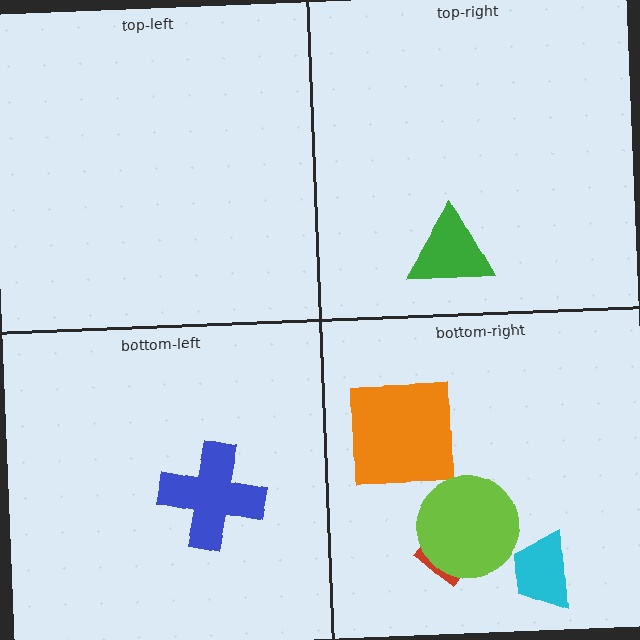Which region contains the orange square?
The bottom-right region.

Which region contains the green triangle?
The top-right region.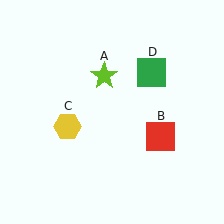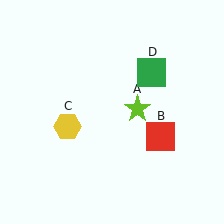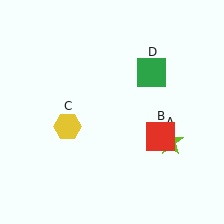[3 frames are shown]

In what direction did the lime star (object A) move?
The lime star (object A) moved down and to the right.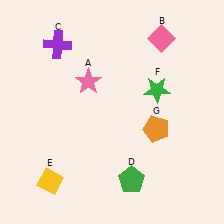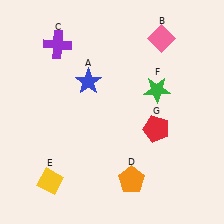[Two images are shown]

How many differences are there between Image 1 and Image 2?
There are 3 differences between the two images.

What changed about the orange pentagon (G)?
In Image 1, G is orange. In Image 2, it changed to red.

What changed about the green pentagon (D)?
In Image 1, D is green. In Image 2, it changed to orange.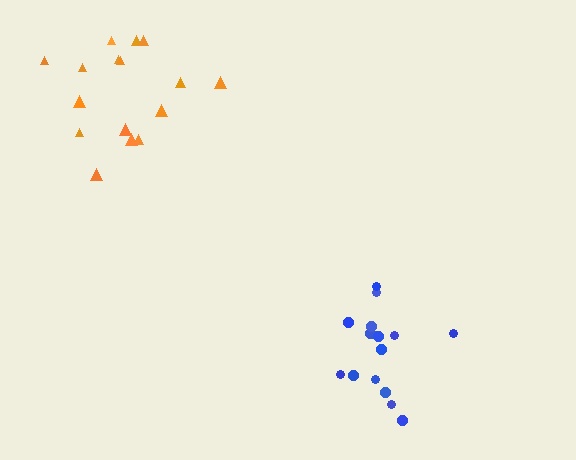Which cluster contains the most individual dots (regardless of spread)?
Orange (16).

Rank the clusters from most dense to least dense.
blue, orange.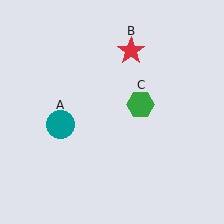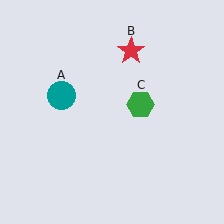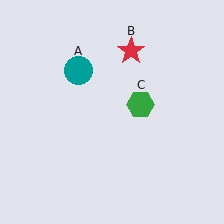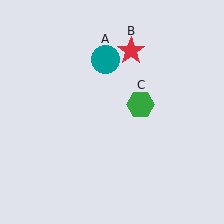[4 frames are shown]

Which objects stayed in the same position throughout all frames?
Red star (object B) and green hexagon (object C) remained stationary.